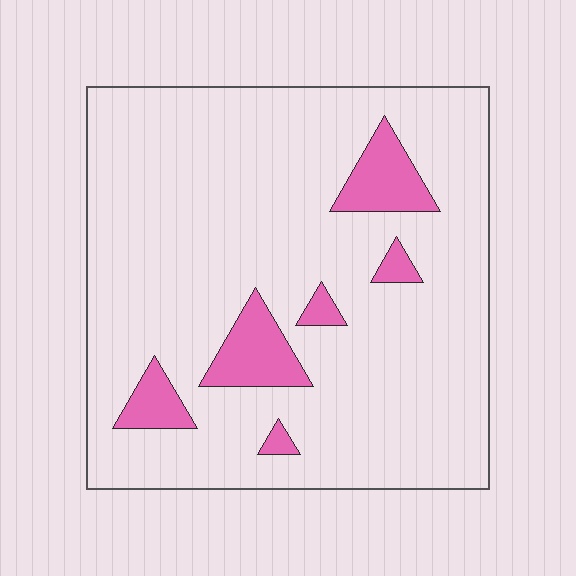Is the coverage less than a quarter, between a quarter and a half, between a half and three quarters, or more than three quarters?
Less than a quarter.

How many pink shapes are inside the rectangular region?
6.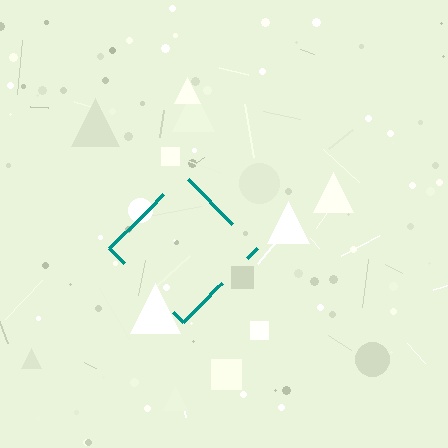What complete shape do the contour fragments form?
The contour fragments form a diamond.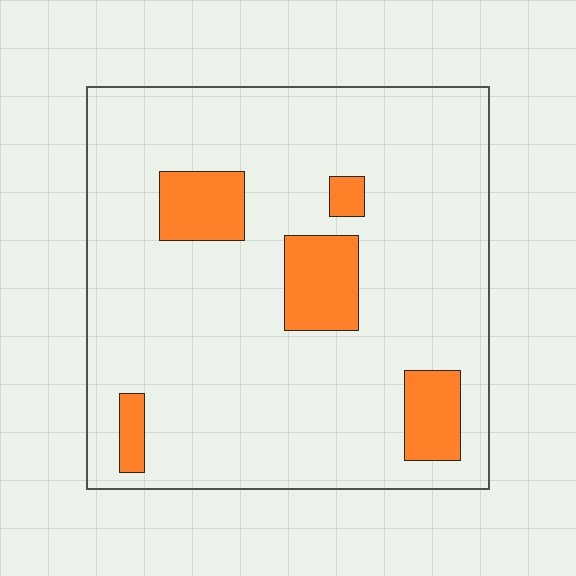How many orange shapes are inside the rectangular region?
5.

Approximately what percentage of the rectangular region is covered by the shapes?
Approximately 15%.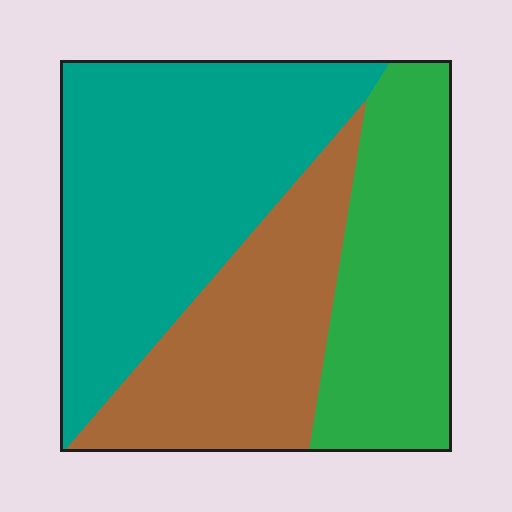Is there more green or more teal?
Teal.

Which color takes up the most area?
Teal, at roughly 45%.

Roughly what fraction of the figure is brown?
Brown takes up between a quarter and a half of the figure.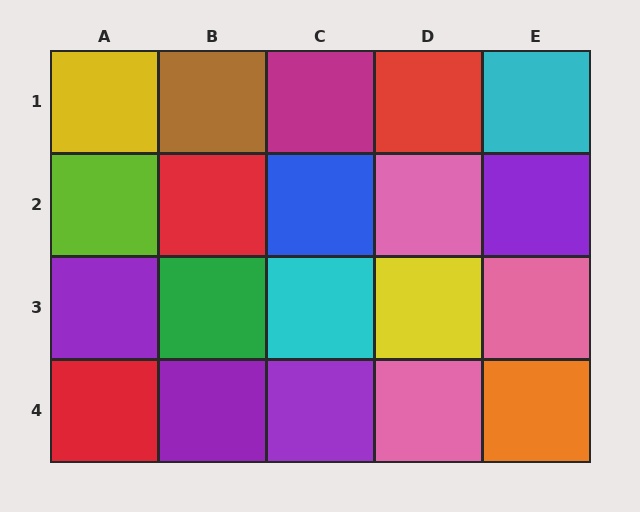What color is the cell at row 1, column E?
Cyan.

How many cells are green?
1 cell is green.